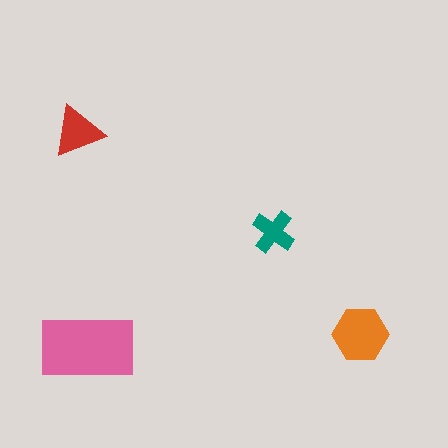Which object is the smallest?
The teal cross.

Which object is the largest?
The pink rectangle.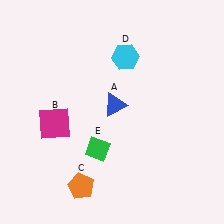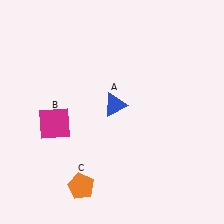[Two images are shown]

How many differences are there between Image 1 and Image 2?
There are 2 differences between the two images.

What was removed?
The cyan hexagon (D), the green diamond (E) were removed in Image 2.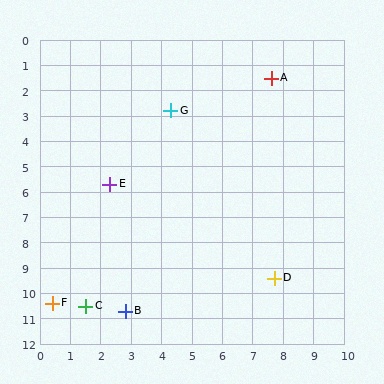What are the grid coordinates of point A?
Point A is at approximately (7.6, 1.5).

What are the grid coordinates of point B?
Point B is at approximately (2.8, 10.7).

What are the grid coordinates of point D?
Point D is at approximately (7.7, 9.4).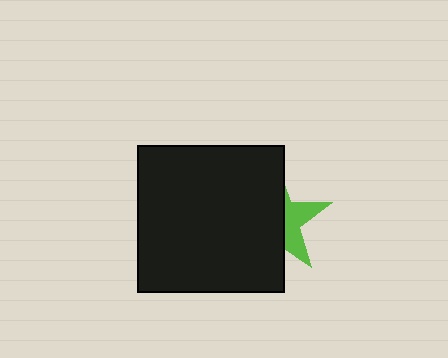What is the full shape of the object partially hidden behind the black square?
The partially hidden object is a lime star.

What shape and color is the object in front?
The object in front is a black square.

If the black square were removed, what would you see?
You would see the complete lime star.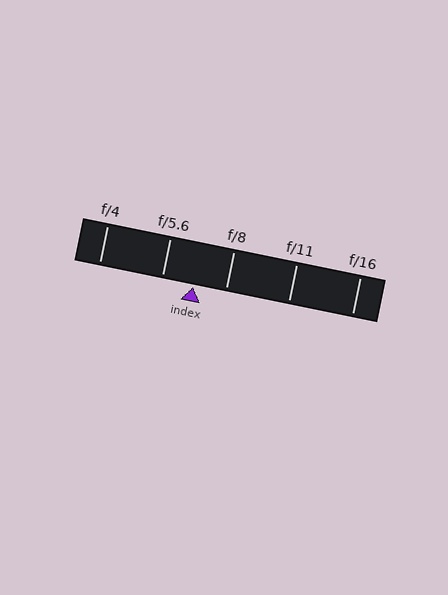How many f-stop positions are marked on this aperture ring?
There are 5 f-stop positions marked.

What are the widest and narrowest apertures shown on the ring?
The widest aperture shown is f/4 and the narrowest is f/16.